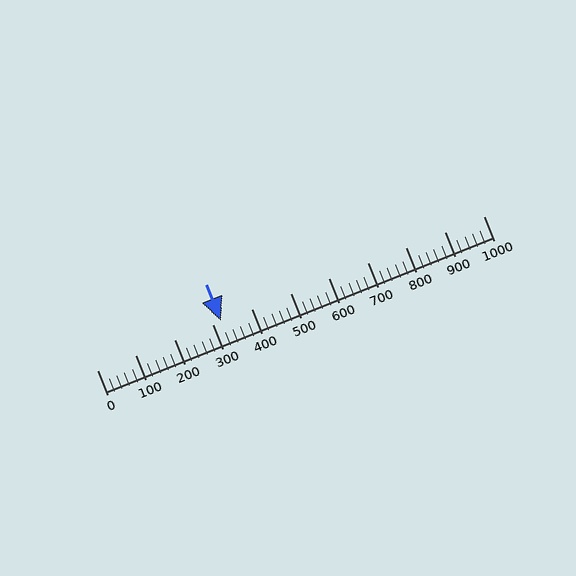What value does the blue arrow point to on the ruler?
The blue arrow points to approximately 320.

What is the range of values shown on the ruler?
The ruler shows values from 0 to 1000.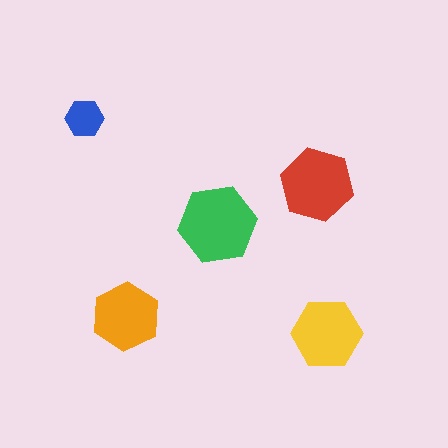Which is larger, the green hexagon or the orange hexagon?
The green one.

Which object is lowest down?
The yellow hexagon is bottommost.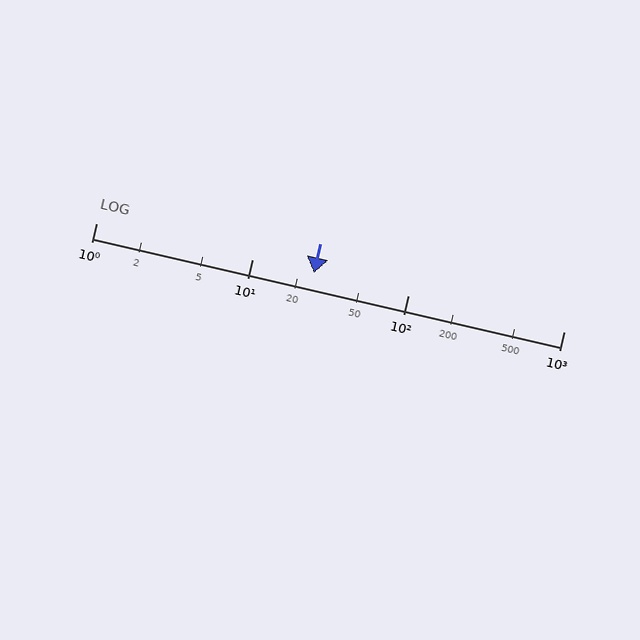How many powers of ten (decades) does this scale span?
The scale spans 3 decades, from 1 to 1000.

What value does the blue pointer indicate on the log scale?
The pointer indicates approximately 25.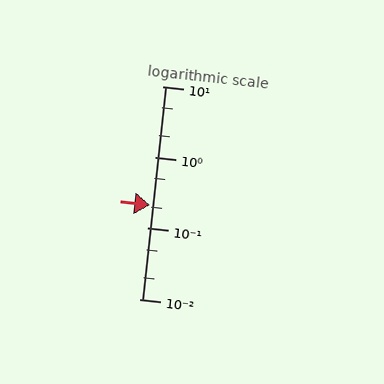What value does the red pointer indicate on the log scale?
The pointer indicates approximately 0.21.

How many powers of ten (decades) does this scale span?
The scale spans 3 decades, from 0.01 to 10.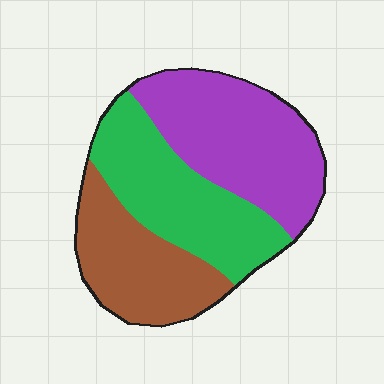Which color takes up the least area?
Brown, at roughly 30%.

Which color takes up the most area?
Purple, at roughly 40%.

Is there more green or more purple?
Purple.